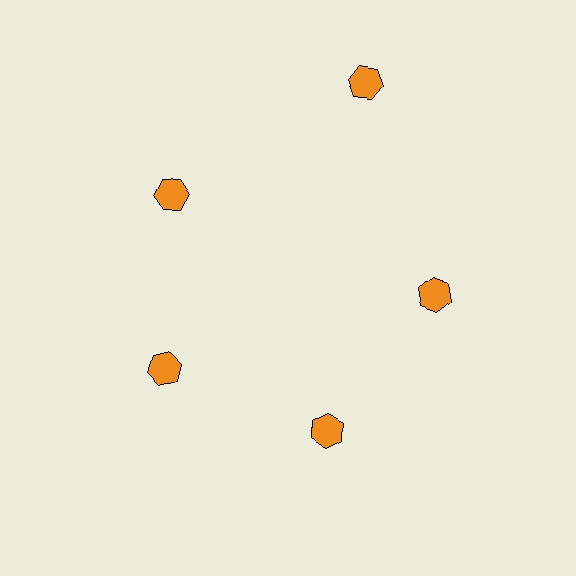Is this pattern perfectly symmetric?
No. The 5 orange hexagons are arranged in a ring, but one element near the 1 o'clock position is pushed outward from the center, breaking the 5-fold rotational symmetry.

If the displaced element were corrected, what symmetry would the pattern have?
It would have 5-fold rotational symmetry — the pattern would map onto itself every 72 degrees.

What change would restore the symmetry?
The symmetry would be restored by moving it inward, back onto the ring so that all 5 hexagons sit at equal angles and equal distance from the center.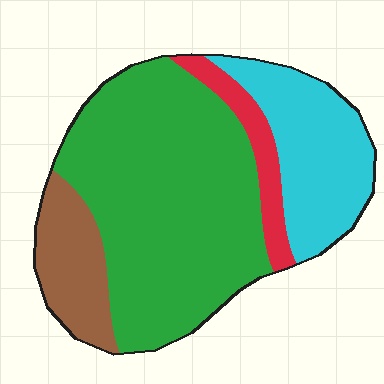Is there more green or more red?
Green.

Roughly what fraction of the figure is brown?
Brown covers 13% of the figure.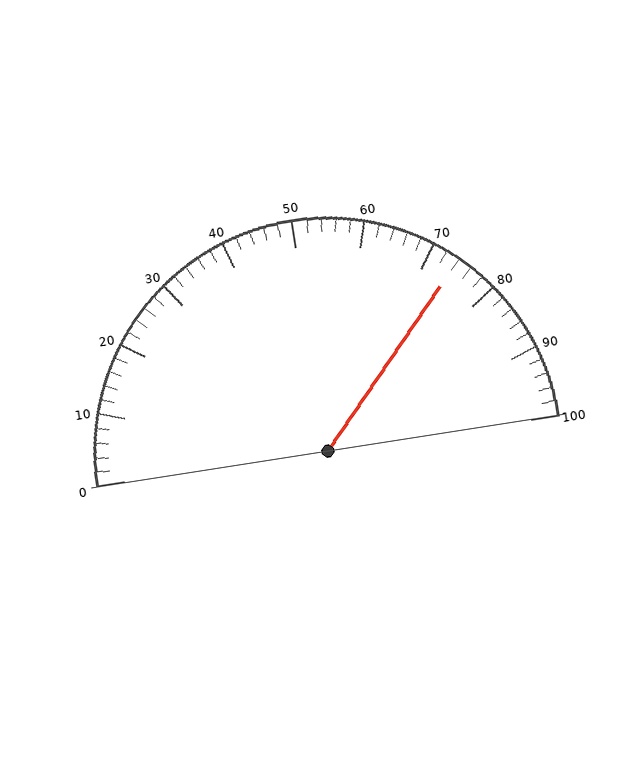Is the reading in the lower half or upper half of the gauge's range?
The reading is in the upper half of the range (0 to 100).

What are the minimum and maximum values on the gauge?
The gauge ranges from 0 to 100.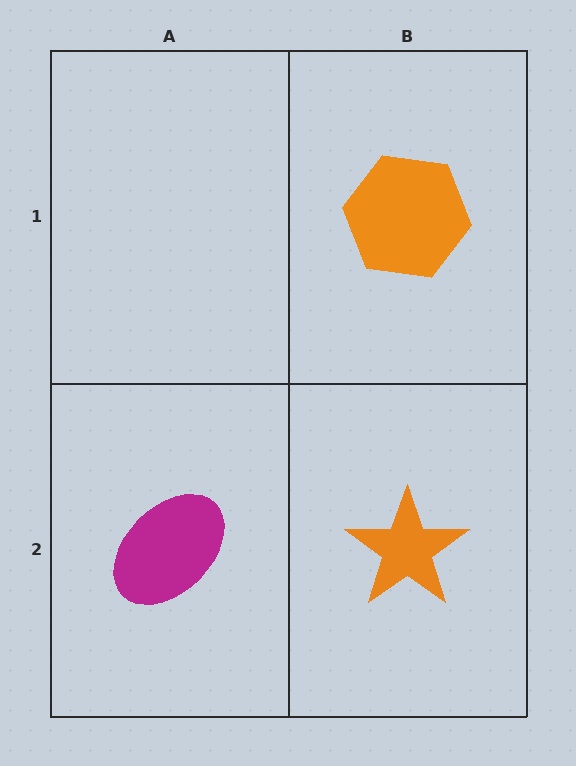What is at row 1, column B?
An orange hexagon.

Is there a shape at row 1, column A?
No, that cell is empty.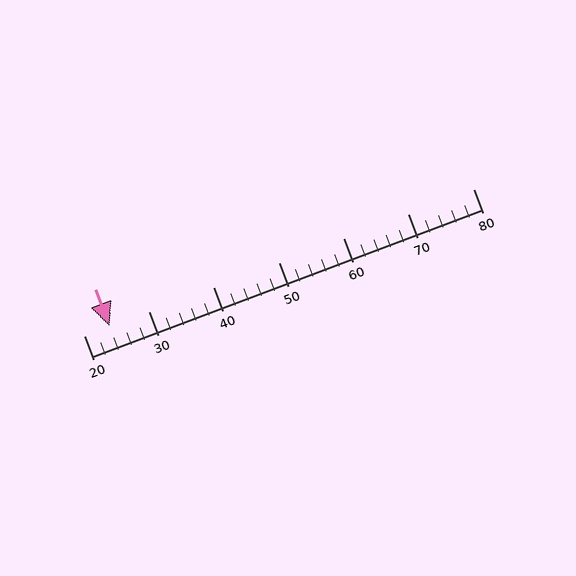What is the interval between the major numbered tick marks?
The major tick marks are spaced 10 units apart.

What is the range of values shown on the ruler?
The ruler shows values from 20 to 80.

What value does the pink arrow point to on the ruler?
The pink arrow points to approximately 24.